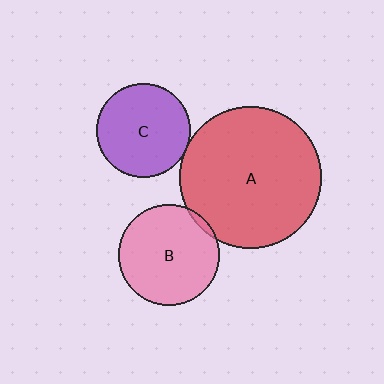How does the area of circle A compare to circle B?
Approximately 1.9 times.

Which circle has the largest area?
Circle A (red).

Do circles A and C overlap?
Yes.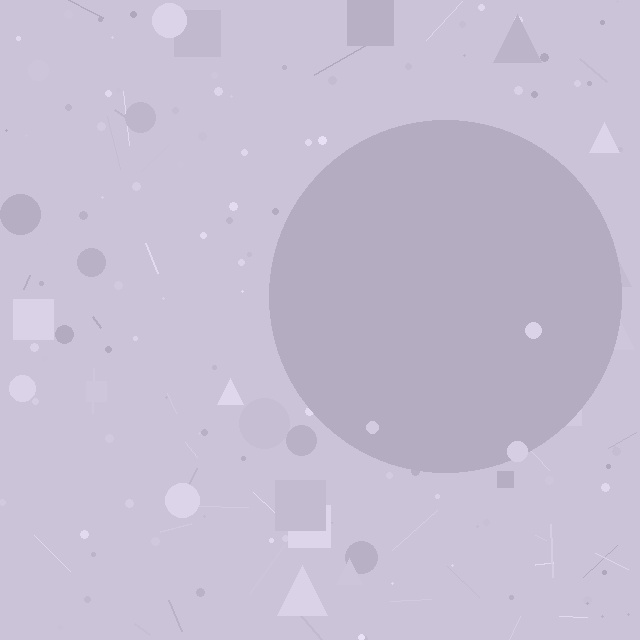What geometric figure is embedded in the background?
A circle is embedded in the background.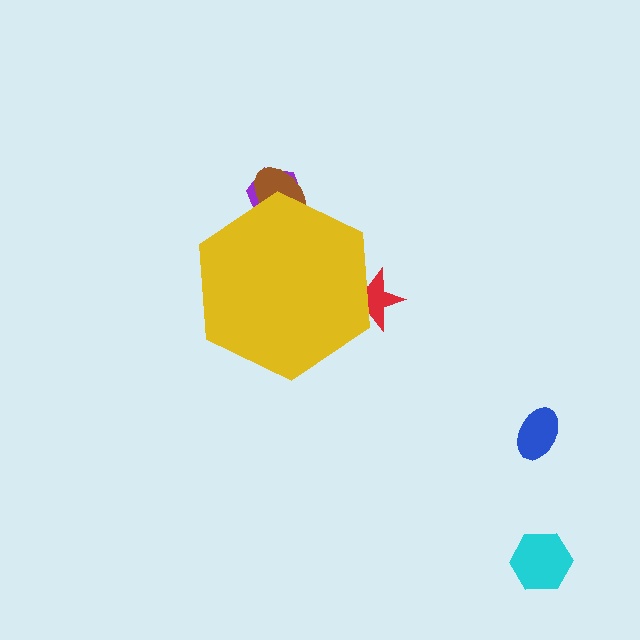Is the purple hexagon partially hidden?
Yes, the purple hexagon is partially hidden behind the yellow hexagon.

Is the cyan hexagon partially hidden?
No, the cyan hexagon is fully visible.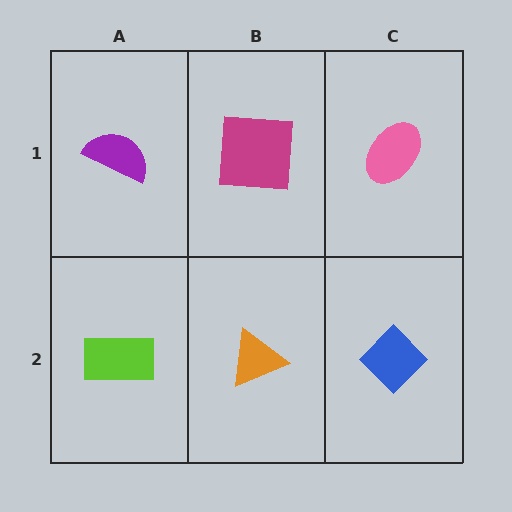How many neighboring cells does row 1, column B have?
3.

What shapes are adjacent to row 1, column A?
A lime rectangle (row 2, column A), a magenta square (row 1, column B).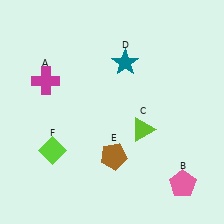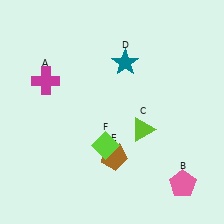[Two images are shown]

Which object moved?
The lime diamond (F) moved right.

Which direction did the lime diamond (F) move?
The lime diamond (F) moved right.